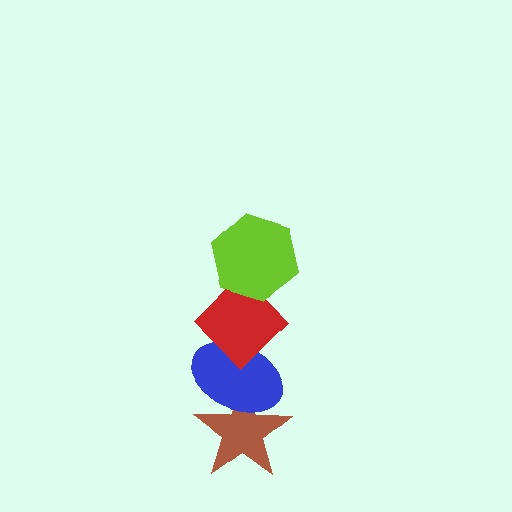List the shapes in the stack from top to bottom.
From top to bottom: the lime hexagon, the red diamond, the blue ellipse, the brown star.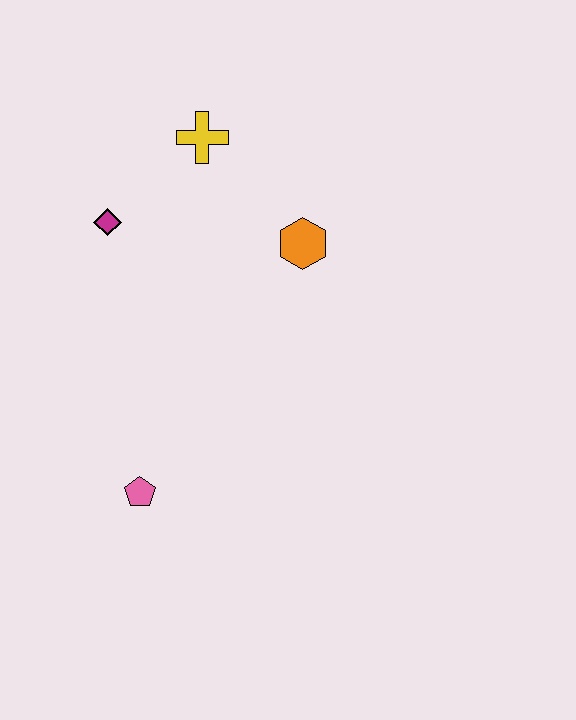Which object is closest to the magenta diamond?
The yellow cross is closest to the magenta diamond.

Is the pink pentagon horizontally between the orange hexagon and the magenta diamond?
Yes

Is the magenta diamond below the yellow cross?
Yes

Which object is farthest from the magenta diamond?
The pink pentagon is farthest from the magenta diamond.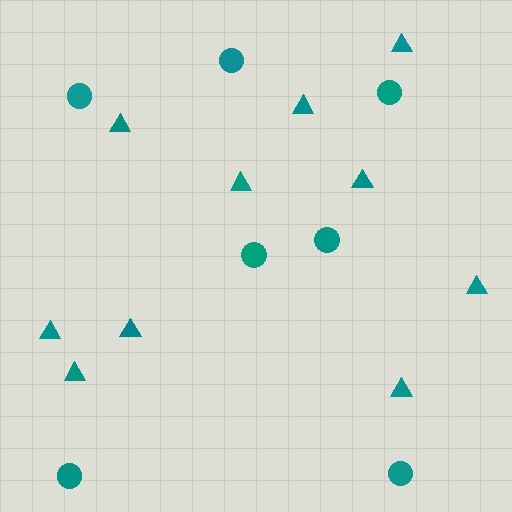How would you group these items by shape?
There are 2 groups: one group of circles (7) and one group of triangles (10).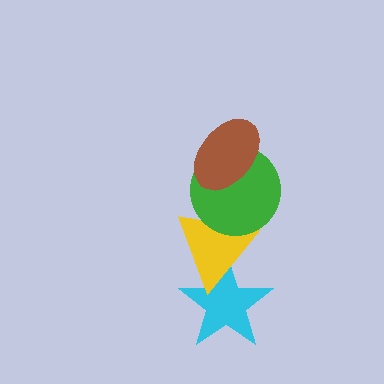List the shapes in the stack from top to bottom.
From top to bottom: the brown ellipse, the green circle, the yellow triangle, the cyan star.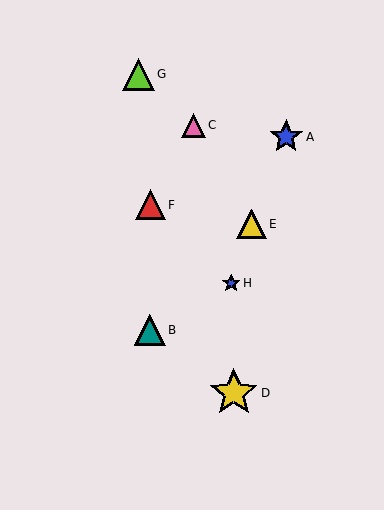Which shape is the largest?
The yellow star (labeled D) is the largest.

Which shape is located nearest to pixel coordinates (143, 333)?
The teal triangle (labeled B) at (150, 330) is nearest to that location.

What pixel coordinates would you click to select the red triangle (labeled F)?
Click at (151, 205) to select the red triangle F.